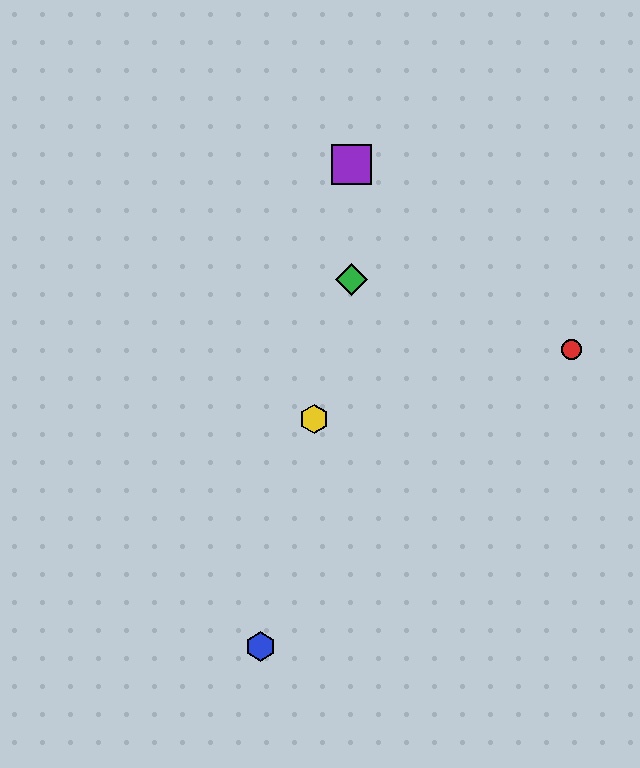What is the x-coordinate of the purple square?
The purple square is at x≈351.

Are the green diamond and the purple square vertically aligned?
Yes, both are at x≈351.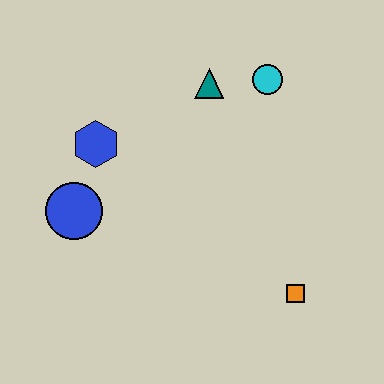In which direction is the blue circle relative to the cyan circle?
The blue circle is to the left of the cyan circle.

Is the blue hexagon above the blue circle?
Yes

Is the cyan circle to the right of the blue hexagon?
Yes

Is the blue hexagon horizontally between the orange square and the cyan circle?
No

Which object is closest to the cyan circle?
The teal triangle is closest to the cyan circle.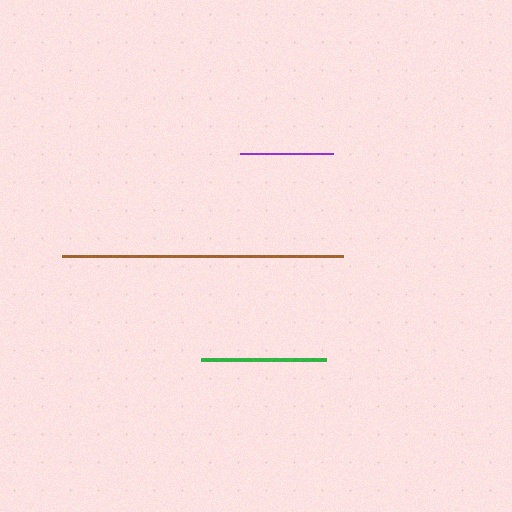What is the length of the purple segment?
The purple segment is approximately 93 pixels long.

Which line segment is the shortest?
The purple line is the shortest at approximately 93 pixels.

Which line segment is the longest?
The brown line is the longest at approximately 281 pixels.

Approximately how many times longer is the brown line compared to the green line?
The brown line is approximately 2.3 times the length of the green line.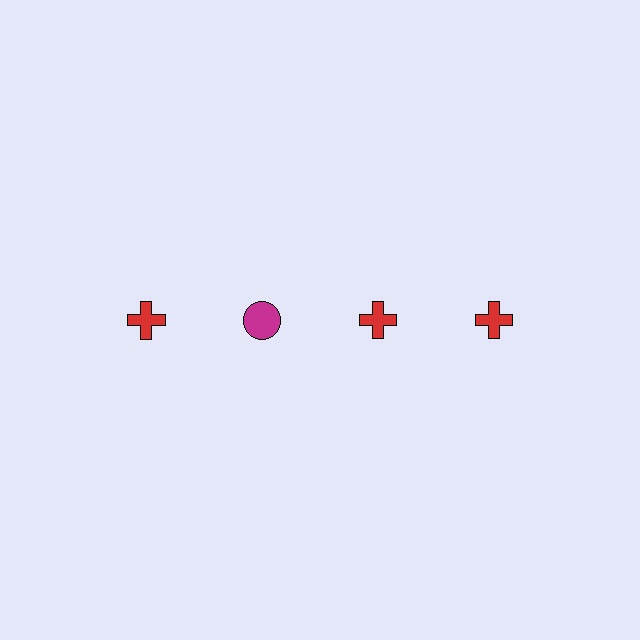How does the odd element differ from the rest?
It differs in both color (magenta instead of red) and shape (circle instead of cross).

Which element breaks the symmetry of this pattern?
The magenta circle in the top row, second from left column breaks the symmetry. All other shapes are red crosses.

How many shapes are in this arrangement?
There are 4 shapes arranged in a grid pattern.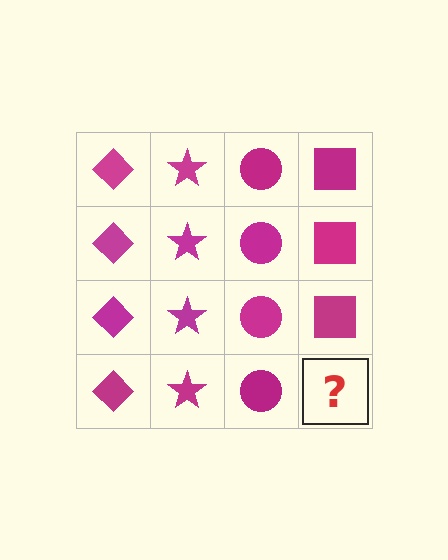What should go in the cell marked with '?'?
The missing cell should contain a magenta square.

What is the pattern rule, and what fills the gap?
The rule is that each column has a consistent shape. The gap should be filled with a magenta square.